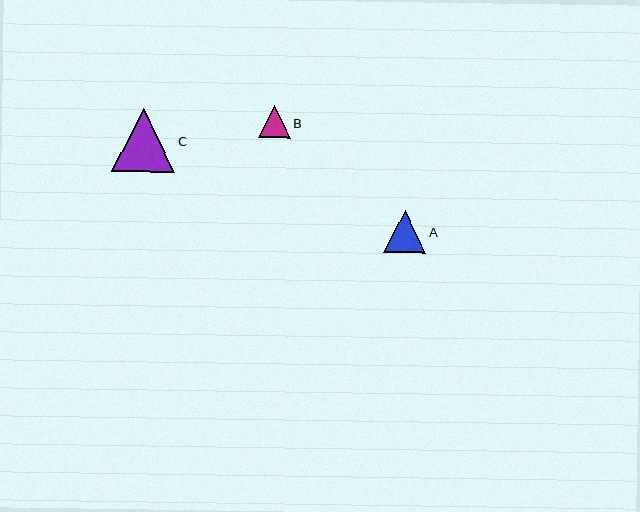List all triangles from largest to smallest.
From largest to smallest: C, A, B.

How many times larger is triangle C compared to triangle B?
Triangle C is approximately 2.0 times the size of triangle B.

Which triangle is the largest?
Triangle C is the largest with a size of approximately 63 pixels.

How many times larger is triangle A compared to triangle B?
Triangle A is approximately 1.3 times the size of triangle B.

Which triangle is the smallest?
Triangle B is the smallest with a size of approximately 32 pixels.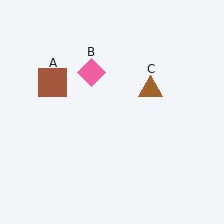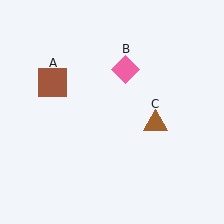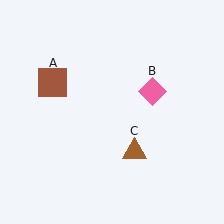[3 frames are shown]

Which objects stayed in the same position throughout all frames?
Brown square (object A) remained stationary.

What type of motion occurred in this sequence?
The pink diamond (object B), brown triangle (object C) rotated clockwise around the center of the scene.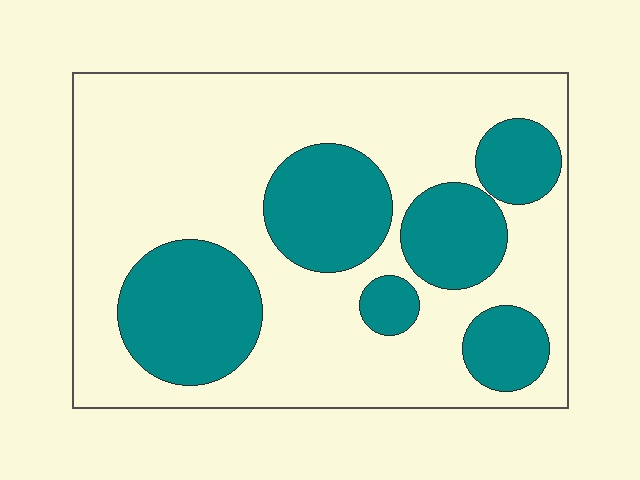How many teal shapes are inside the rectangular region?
6.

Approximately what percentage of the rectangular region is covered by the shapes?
Approximately 30%.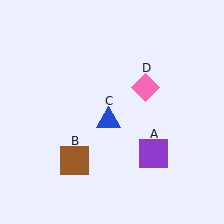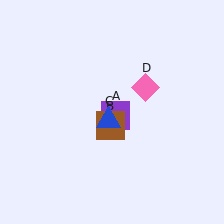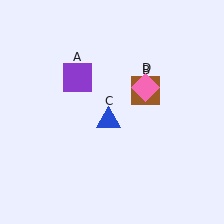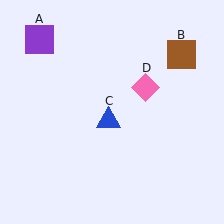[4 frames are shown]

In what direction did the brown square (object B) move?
The brown square (object B) moved up and to the right.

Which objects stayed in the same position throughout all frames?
Blue triangle (object C) and pink diamond (object D) remained stationary.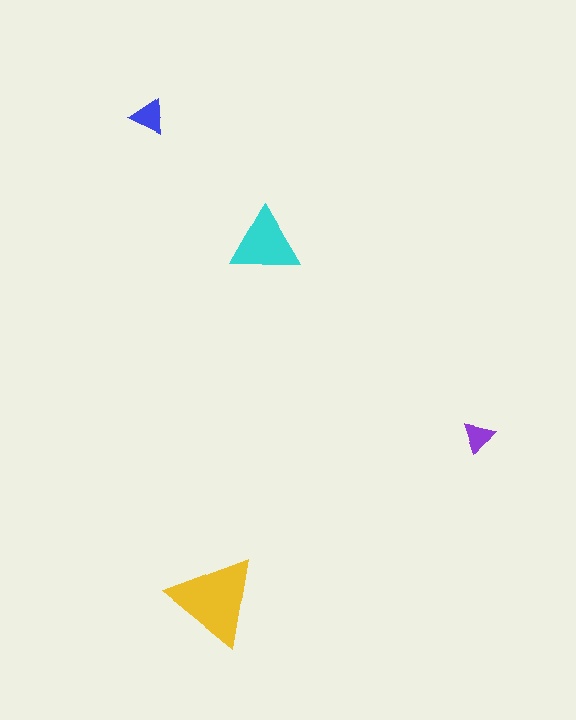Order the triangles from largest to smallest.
the yellow one, the cyan one, the blue one, the purple one.